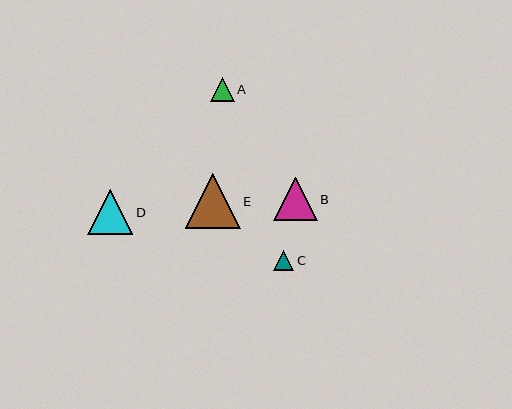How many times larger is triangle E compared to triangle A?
Triangle E is approximately 2.3 times the size of triangle A.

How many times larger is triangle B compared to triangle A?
Triangle B is approximately 1.8 times the size of triangle A.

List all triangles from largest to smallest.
From largest to smallest: E, D, B, A, C.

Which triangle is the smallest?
Triangle C is the smallest with a size of approximately 20 pixels.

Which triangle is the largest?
Triangle E is the largest with a size of approximately 55 pixels.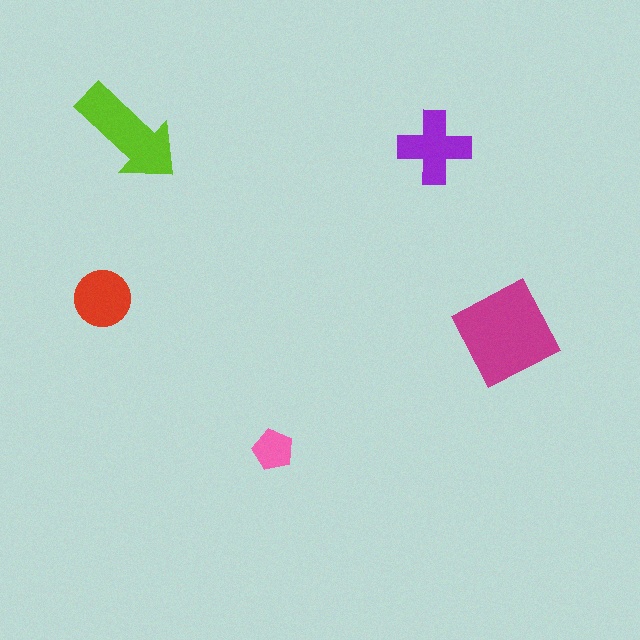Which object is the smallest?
The pink pentagon.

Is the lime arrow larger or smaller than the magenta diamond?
Smaller.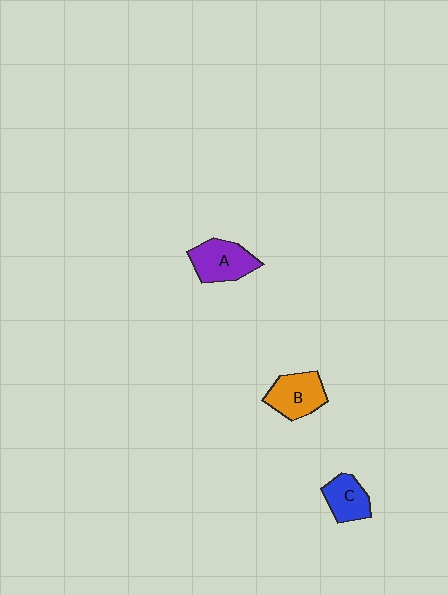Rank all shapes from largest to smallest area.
From largest to smallest: A (purple), B (orange), C (blue).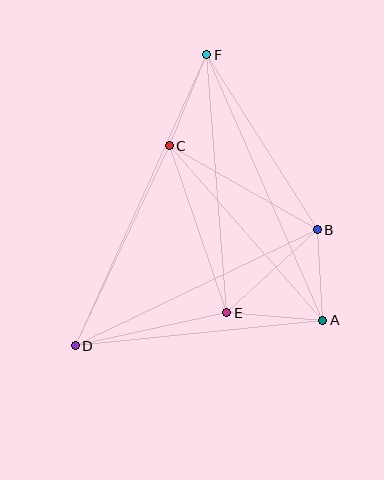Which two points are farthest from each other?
Points D and F are farthest from each other.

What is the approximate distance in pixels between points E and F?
The distance between E and F is approximately 258 pixels.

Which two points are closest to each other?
Points A and B are closest to each other.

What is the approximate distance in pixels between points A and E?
The distance between A and E is approximately 96 pixels.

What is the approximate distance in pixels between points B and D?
The distance between B and D is approximately 268 pixels.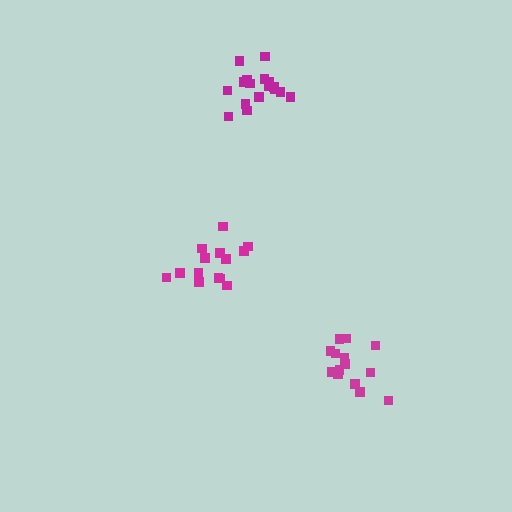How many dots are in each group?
Group 1: 14 dots, Group 2: 14 dots, Group 3: 17 dots (45 total).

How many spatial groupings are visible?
There are 3 spatial groupings.